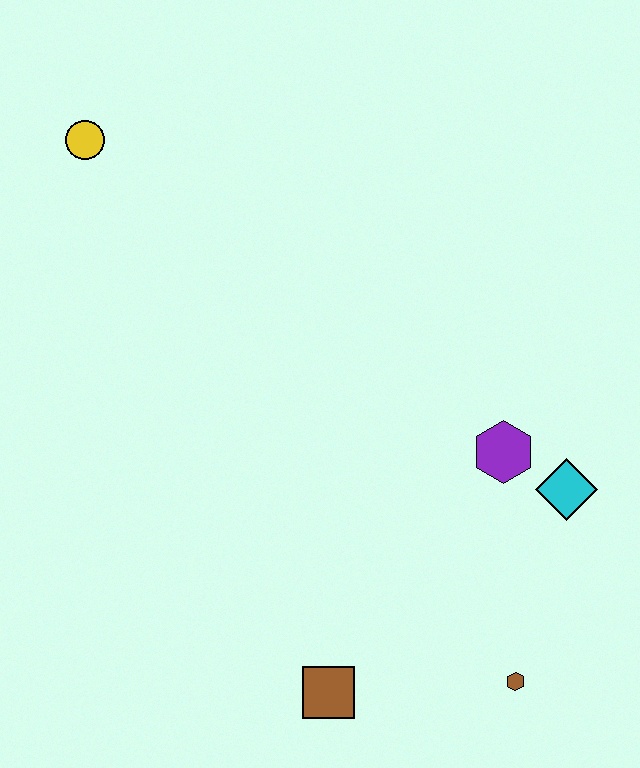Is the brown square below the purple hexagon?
Yes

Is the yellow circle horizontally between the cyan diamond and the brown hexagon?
No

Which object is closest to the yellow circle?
The purple hexagon is closest to the yellow circle.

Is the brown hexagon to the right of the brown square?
Yes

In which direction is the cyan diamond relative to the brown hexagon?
The cyan diamond is above the brown hexagon.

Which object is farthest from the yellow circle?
The brown hexagon is farthest from the yellow circle.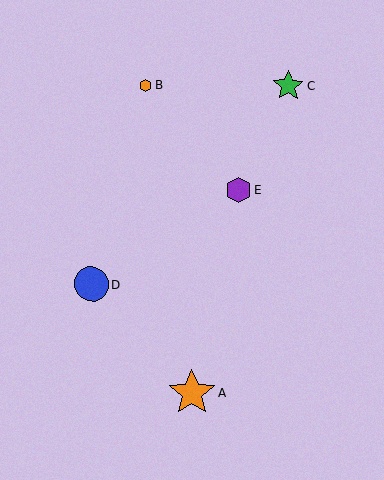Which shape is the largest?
The orange star (labeled A) is the largest.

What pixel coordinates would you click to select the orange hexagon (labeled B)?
Click at (145, 85) to select the orange hexagon B.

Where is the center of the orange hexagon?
The center of the orange hexagon is at (145, 85).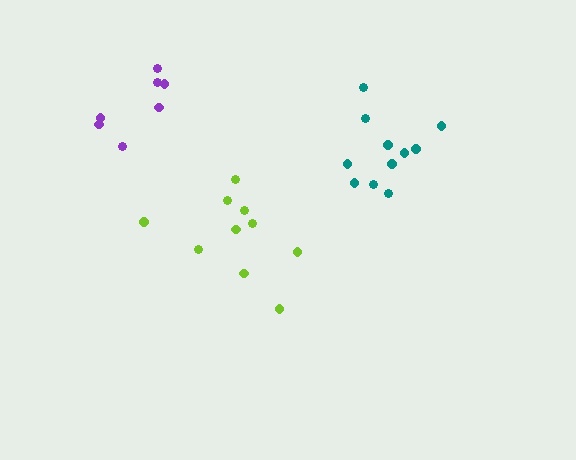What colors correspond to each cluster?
The clusters are colored: teal, lime, purple.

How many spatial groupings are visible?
There are 3 spatial groupings.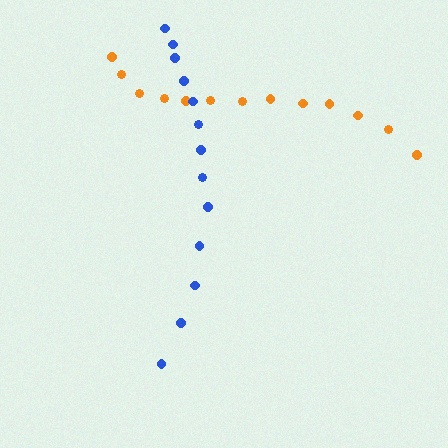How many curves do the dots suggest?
There are 2 distinct paths.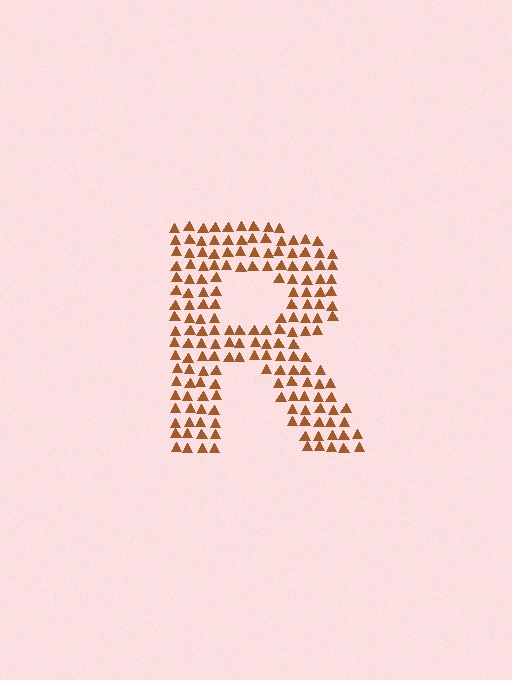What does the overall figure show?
The overall figure shows the letter R.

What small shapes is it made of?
It is made of small triangles.